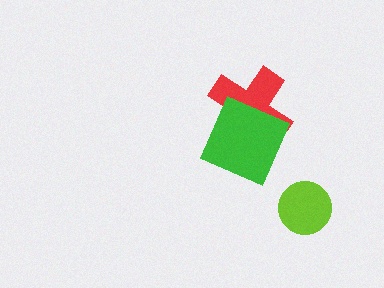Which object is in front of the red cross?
The green square is in front of the red cross.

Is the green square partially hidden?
No, no other shape covers it.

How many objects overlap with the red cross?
1 object overlaps with the red cross.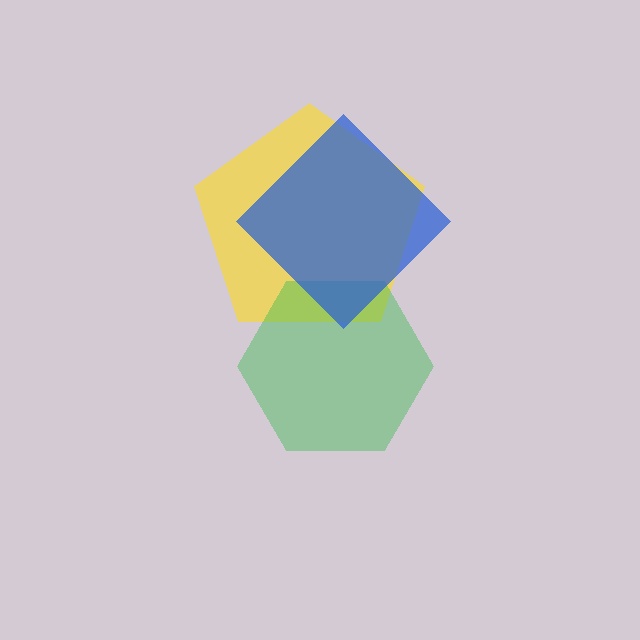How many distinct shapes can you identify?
There are 3 distinct shapes: a yellow pentagon, a green hexagon, a blue diamond.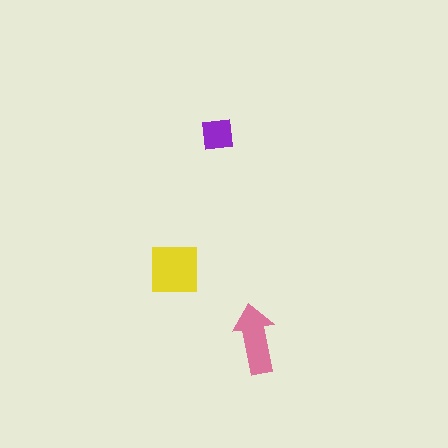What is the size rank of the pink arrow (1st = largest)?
2nd.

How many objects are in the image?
There are 3 objects in the image.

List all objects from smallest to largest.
The purple square, the pink arrow, the yellow square.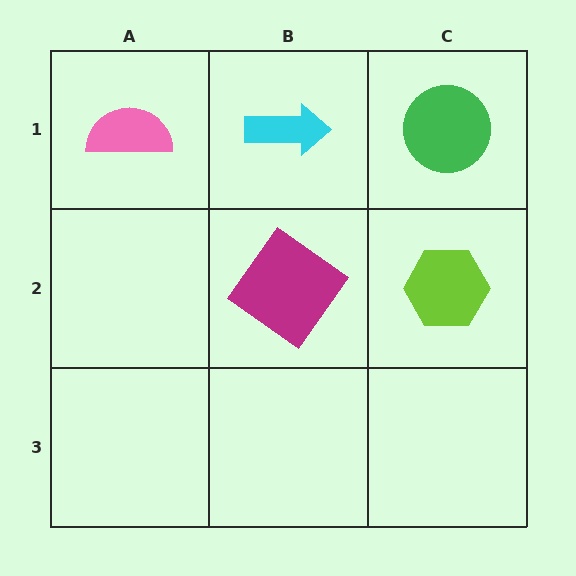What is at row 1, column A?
A pink semicircle.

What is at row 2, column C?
A lime hexagon.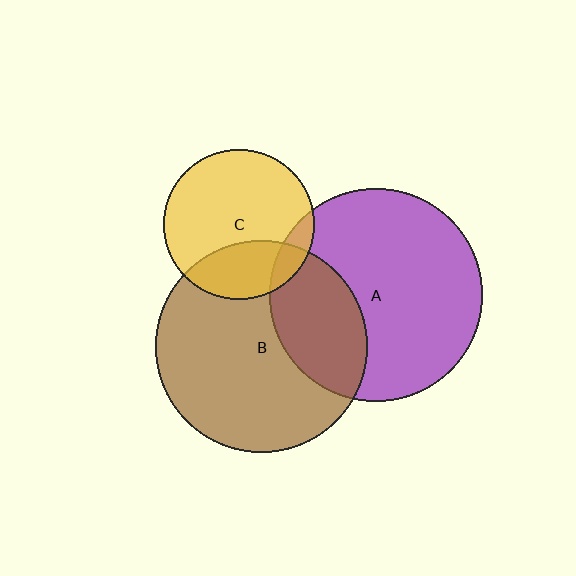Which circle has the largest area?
Circle A (purple).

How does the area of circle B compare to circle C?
Approximately 2.0 times.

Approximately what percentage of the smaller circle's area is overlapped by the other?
Approximately 30%.